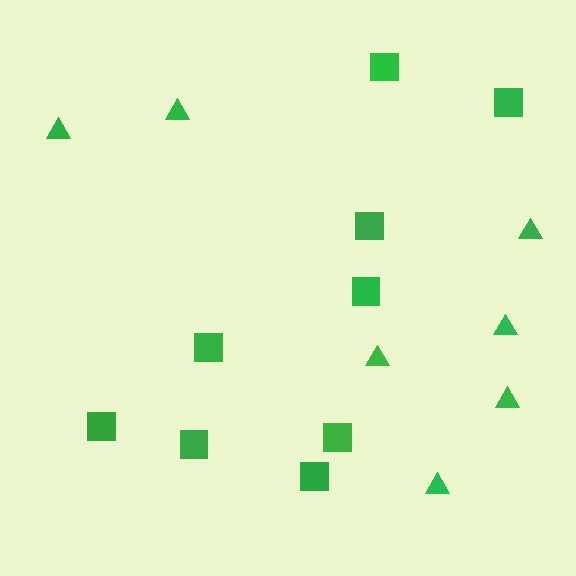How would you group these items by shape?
There are 2 groups: one group of squares (9) and one group of triangles (7).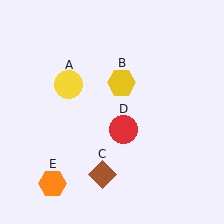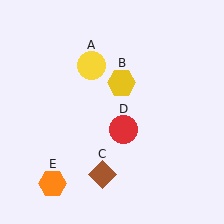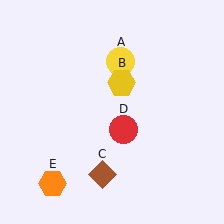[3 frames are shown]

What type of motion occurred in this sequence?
The yellow circle (object A) rotated clockwise around the center of the scene.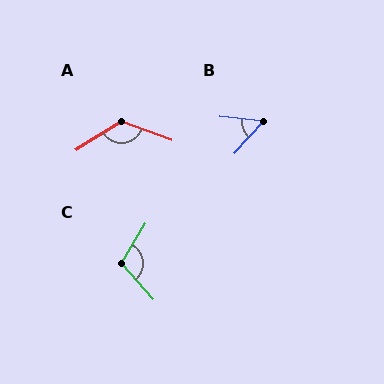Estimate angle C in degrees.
Approximately 108 degrees.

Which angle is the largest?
A, at approximately 128 degrees.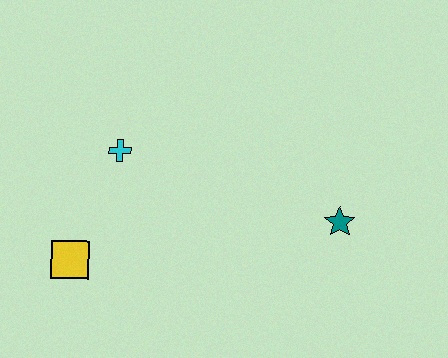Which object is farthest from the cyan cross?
The teal star is farthest from the cyan cross.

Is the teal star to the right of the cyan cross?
Yes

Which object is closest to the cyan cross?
The yellow square is closest to the cyan cross.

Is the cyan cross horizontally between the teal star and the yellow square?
Yes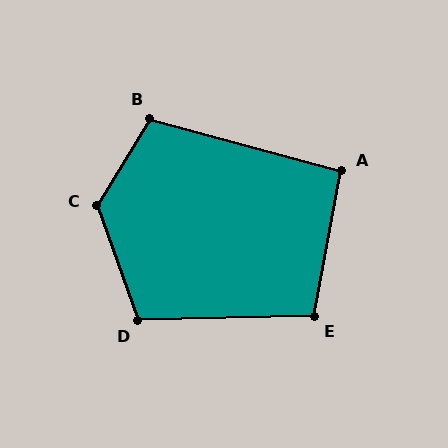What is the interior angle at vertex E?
Approximately 102 degrees (obtuse).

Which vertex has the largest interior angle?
C, at approximately 128 degrees.